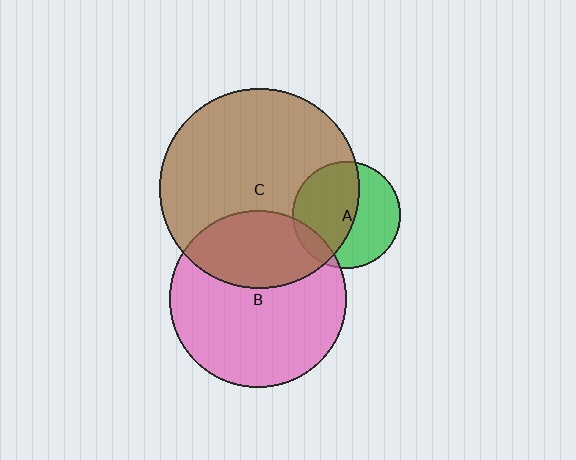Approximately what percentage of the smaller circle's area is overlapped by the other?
Approximately 55%.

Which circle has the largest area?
Circle C (brown).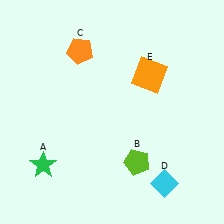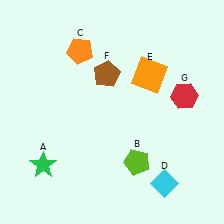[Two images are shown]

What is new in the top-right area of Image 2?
A red hexagon (G) was added in the top-right area of Image 2.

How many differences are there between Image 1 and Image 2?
There are 2 differences between the two images.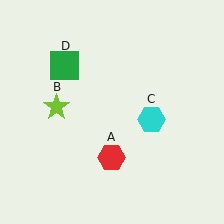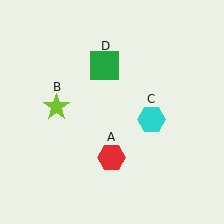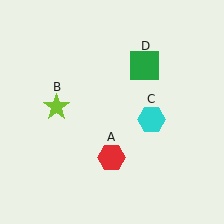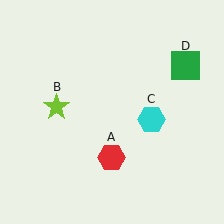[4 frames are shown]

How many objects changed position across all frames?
1 object changed position: green square (object D).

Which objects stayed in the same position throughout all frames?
Red hexagon (object A) and lime star (object B) and cyan hexagon (object C) remained stationary.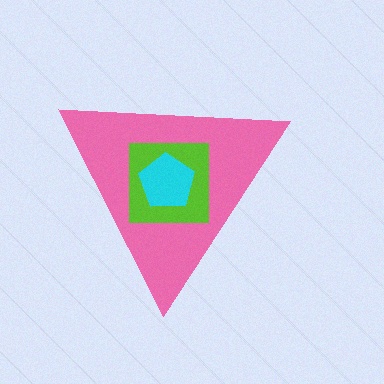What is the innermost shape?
The cyan pentagon.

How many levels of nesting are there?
3.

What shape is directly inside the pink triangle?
The lime square.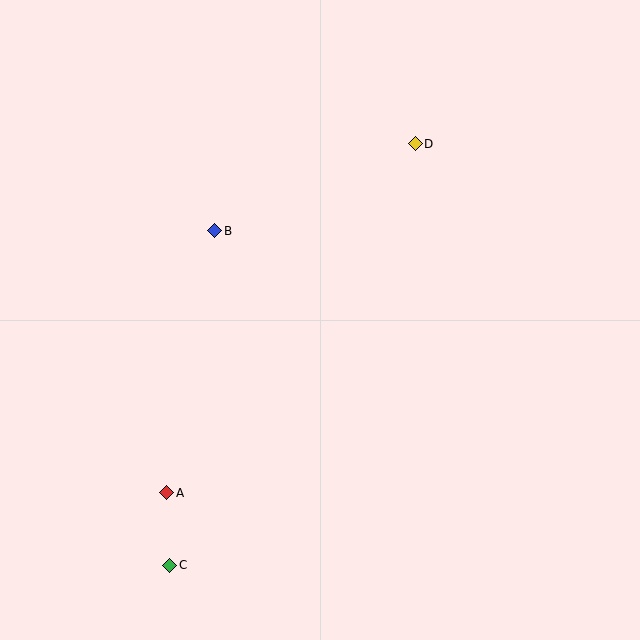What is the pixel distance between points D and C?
The distance between D and C is 488 pixels.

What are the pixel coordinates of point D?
Point D is at (415, 144).